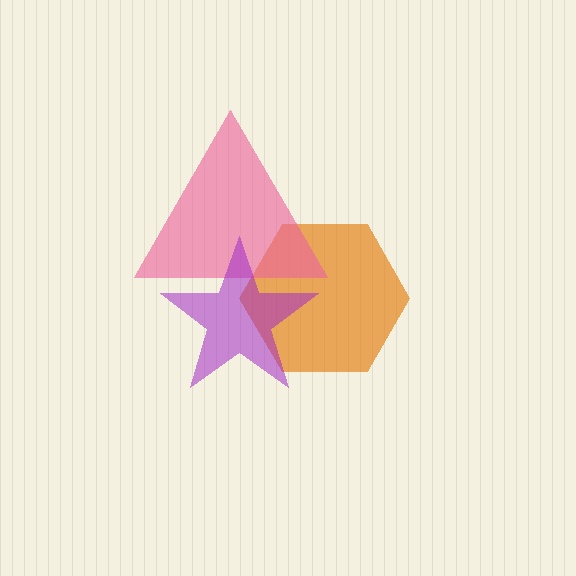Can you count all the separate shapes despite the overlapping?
Yes, there are 3 separate shapes.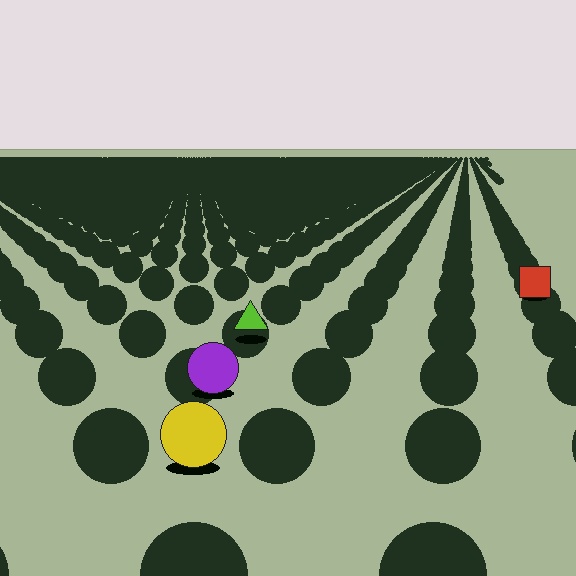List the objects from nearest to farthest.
From nearest to farthest: the yellow circle, the purple circle, the lime triangle, the red square.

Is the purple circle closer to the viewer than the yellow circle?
No. The yellow circle is closer — you can tell from the texture gradient: the ground texture is coarser near it.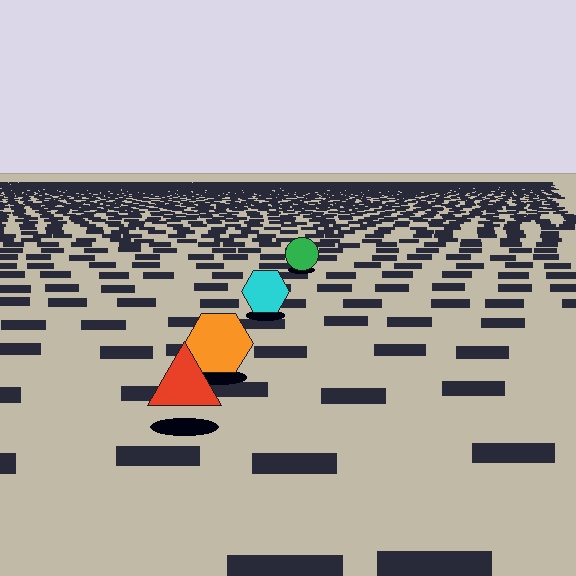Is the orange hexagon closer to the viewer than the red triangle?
No. The red triangle is closer — you can tell from the texture gradient: the ground texture is coarser near it.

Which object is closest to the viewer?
The red triangle is closest. The texture marks near it are larger and more spread out.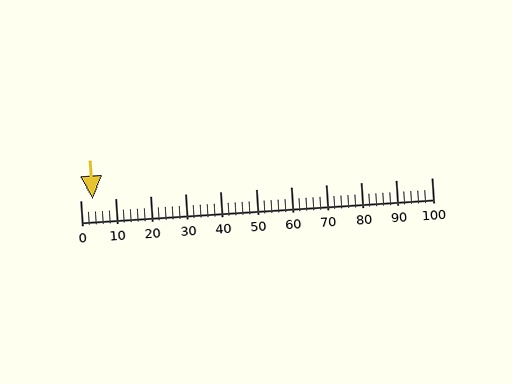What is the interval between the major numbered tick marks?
The major tick marks are spaced 10 units apart.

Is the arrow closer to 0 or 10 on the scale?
The arrow is closer to 0.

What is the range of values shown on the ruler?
The ruler shows values from 0 to 100.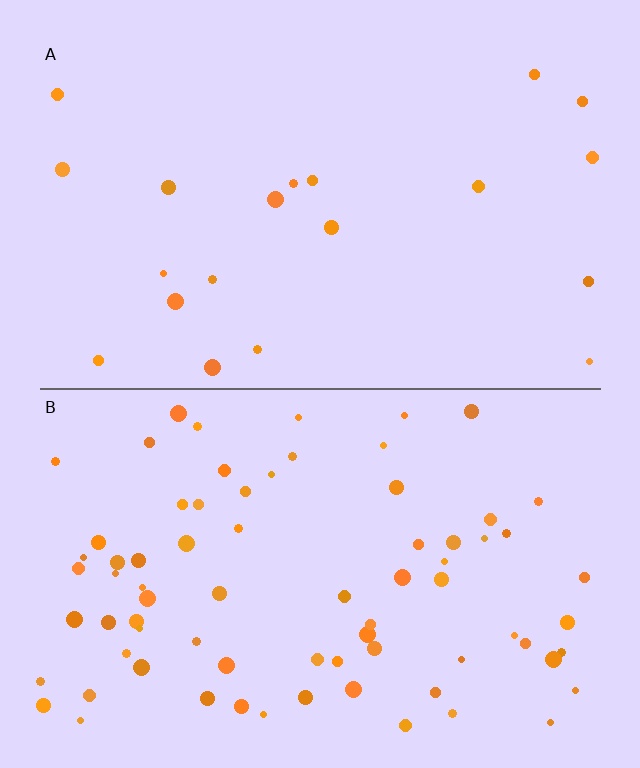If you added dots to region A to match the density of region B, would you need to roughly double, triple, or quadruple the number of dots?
Approximately quadruple.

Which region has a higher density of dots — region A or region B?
B (the bottom).